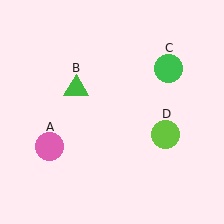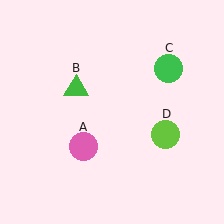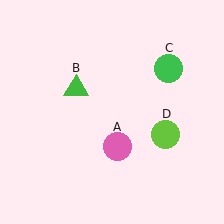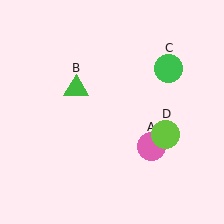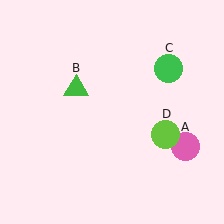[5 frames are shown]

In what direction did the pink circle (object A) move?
The pink circle (object A) moved right.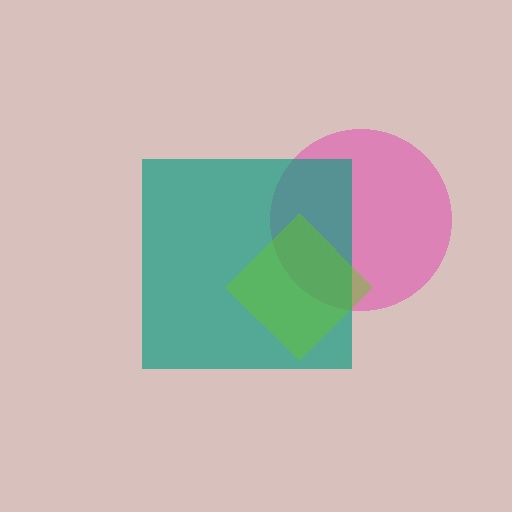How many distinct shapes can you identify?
There are 3 distinct shapes: a pink circle, a teal square, a lime diamond.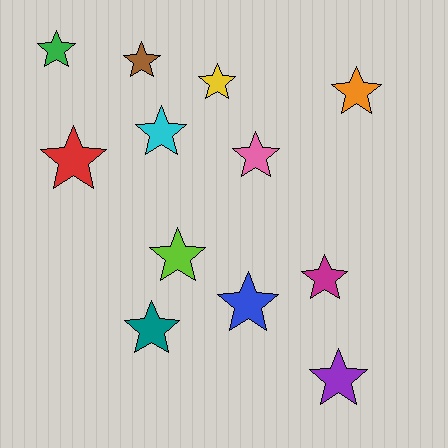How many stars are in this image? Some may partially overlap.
There are 12 stars.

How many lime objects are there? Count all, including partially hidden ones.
There is 1 lime object.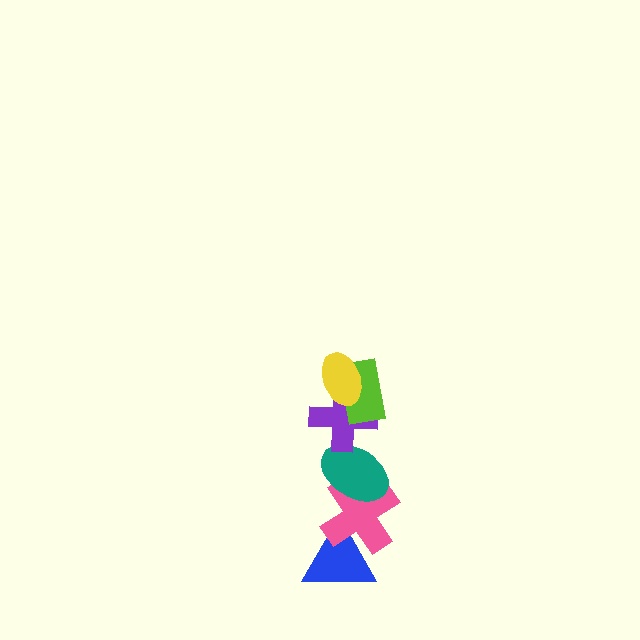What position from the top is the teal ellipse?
The teal ellipse is 4th from the top.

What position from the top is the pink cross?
The pink cross is 5th from the top.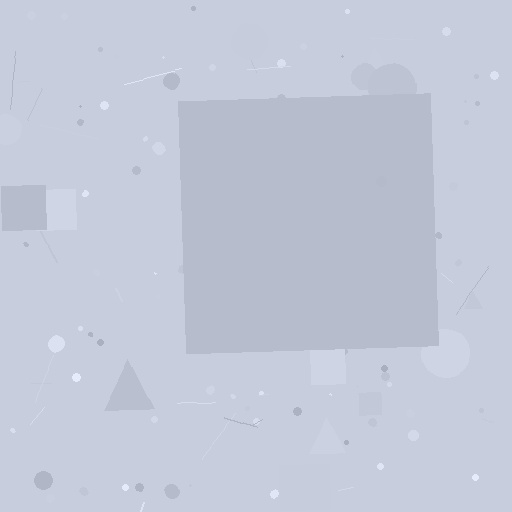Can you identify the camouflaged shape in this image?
The camouflaged shape is a square.